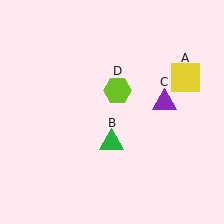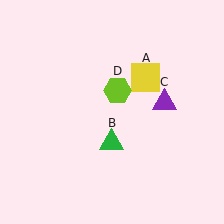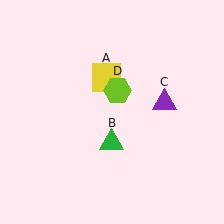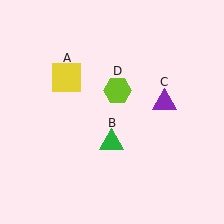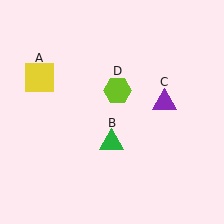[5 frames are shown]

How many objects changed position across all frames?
1 object changed position: yellow square (object A).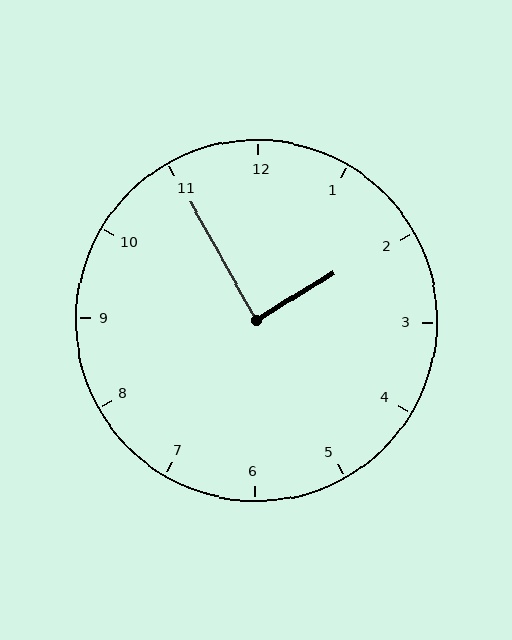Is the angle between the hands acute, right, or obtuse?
It is right.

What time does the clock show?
1:55.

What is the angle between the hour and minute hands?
Approximately 88 degrees.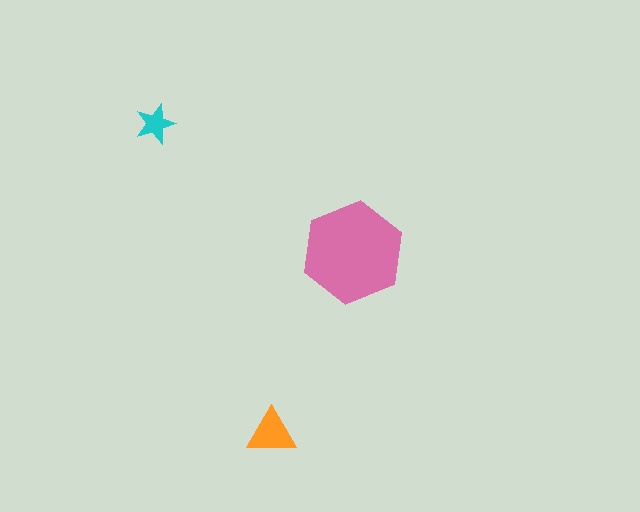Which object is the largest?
The pink hexagon.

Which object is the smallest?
The cyan star.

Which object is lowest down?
The orange triangle is bottommost.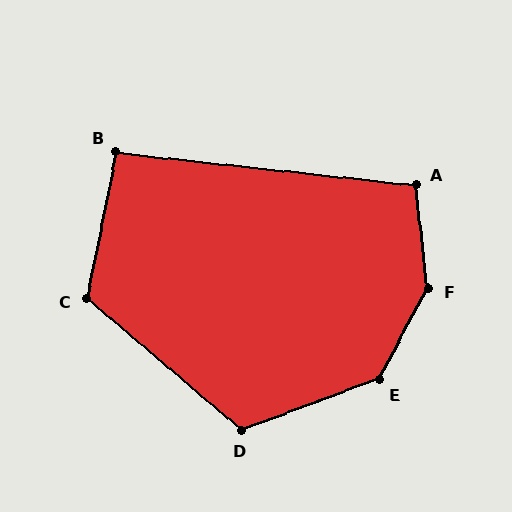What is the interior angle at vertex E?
Approximately 138 degrees (obtuse).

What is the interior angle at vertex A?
Approximately 103 degrees (obtuse).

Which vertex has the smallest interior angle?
B, at approximately 95 degrees.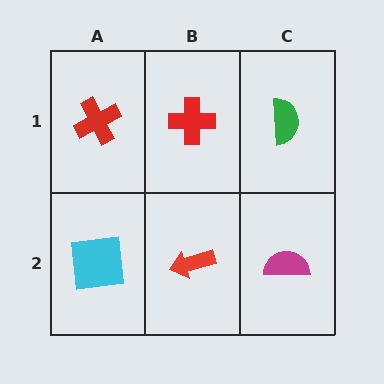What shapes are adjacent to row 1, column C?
A magenta semicircle (row 2, column C), a red cross (row 1, column B).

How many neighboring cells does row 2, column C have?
2.